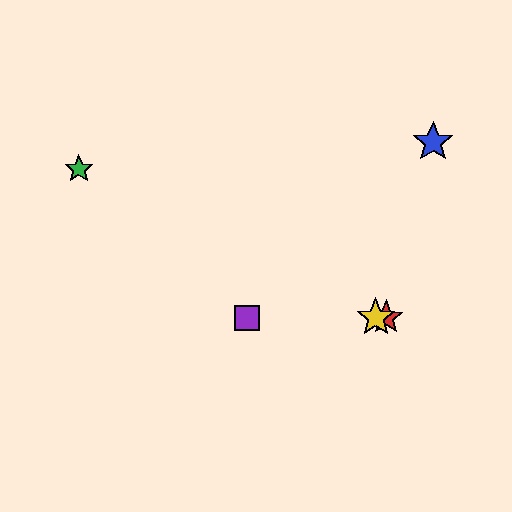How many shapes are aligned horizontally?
3 shapes (the red star, the yellow star, the purple square) are aligned horizontally.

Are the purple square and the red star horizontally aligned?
Yes, both are at y≈318.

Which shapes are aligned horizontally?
The red star, the yellow star, the purple square are aligned horizontally.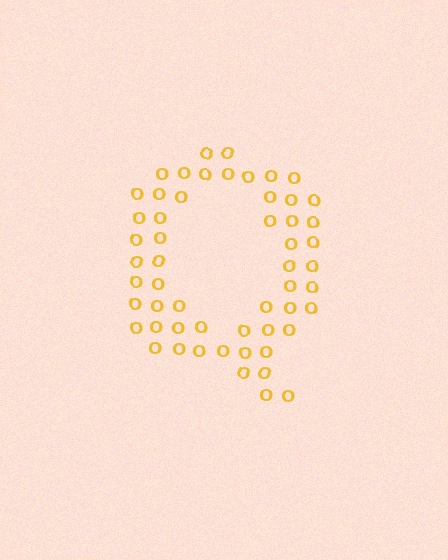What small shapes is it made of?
It is made of small letter O's.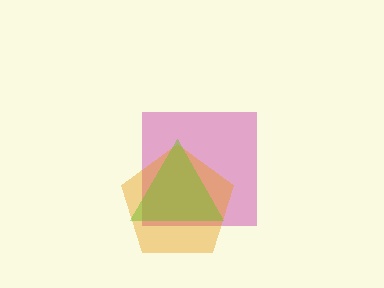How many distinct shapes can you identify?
There are 3 distinct shapes: a magenta square, an orange pentagon, a lime triangle.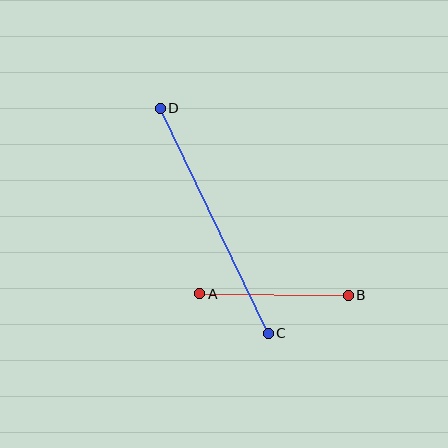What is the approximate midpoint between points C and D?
The midpoint is at approximately (214, 221) pixels.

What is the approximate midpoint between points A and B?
The midpoint is at approximately (274, 294) pixels.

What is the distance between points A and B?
The distance is approximately 148 pixels.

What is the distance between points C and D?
The distance is approximately 250 pixels.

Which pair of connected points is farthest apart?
Points C and D are farthest apart.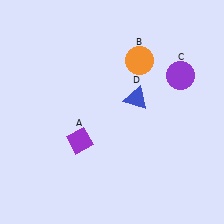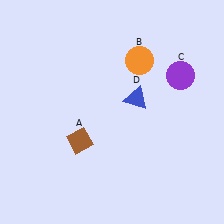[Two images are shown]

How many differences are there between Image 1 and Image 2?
There is 1 difference between the two images.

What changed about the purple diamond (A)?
In Image 1, A is purple. In Image 2, it changed to brown.